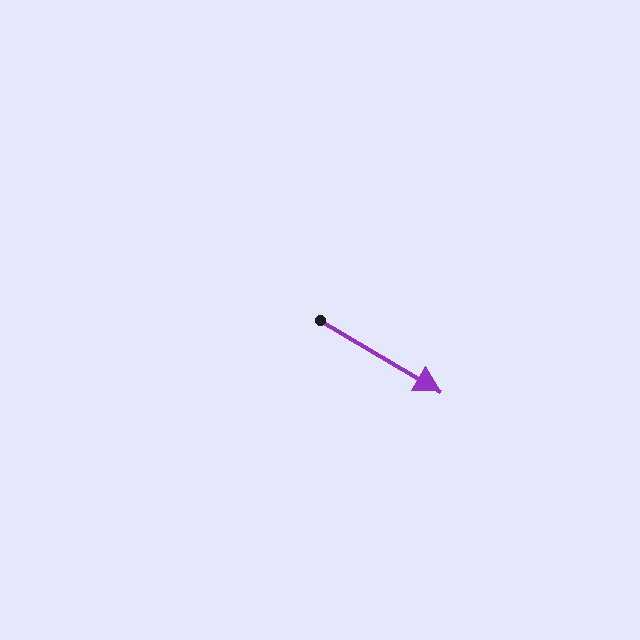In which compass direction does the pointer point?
Southeast.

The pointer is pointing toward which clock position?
Roughly 4 o'clock.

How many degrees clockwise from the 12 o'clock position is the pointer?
Approximately 121 degrees.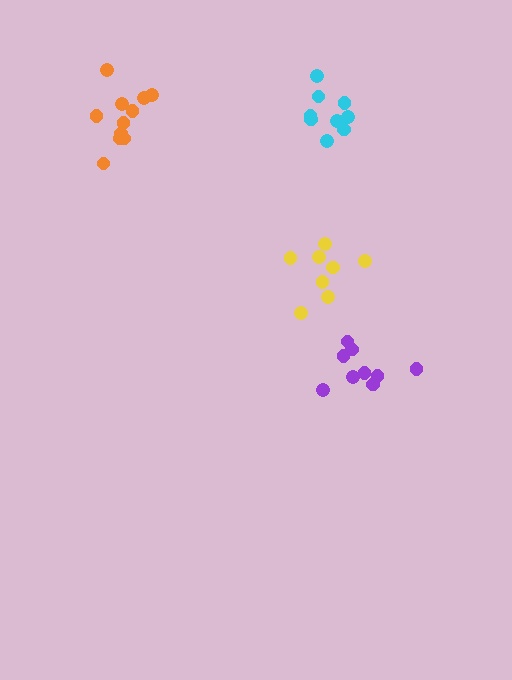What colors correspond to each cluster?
The clusters are colored: cyan, yellow, purple, orange.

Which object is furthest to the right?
The purple cluster is rightmost.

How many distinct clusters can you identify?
There are 4 distinct clusters.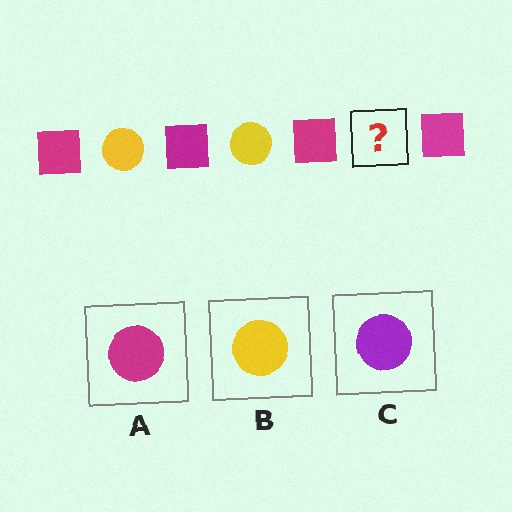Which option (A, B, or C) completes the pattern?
B.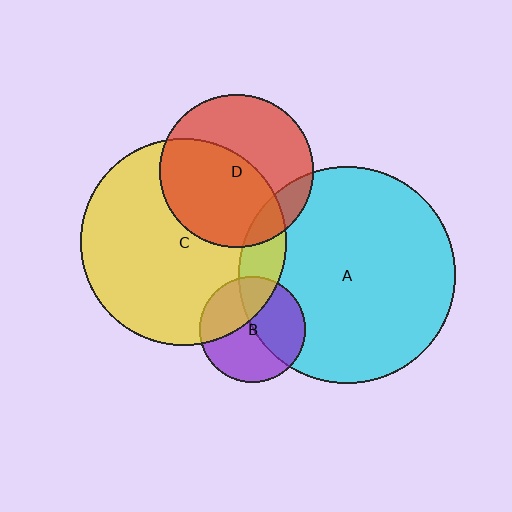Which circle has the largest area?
Circle A (cyan).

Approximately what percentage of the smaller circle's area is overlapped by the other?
Approximately 55%.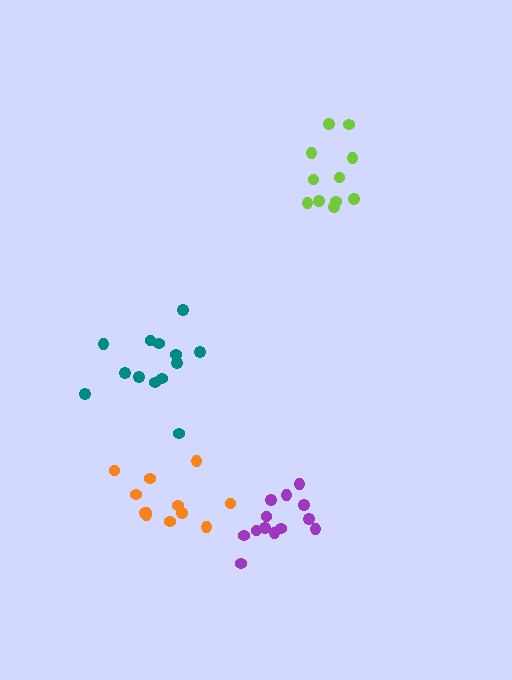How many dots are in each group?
Group 1: 13 dots, Group 2: 11 dots, Group 3: 12 dots, Group 4: 13 dots (49 total).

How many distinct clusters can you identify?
There are 4 distinct clusters.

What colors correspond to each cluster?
The clusters are colored: purple, lime, orange, teal.